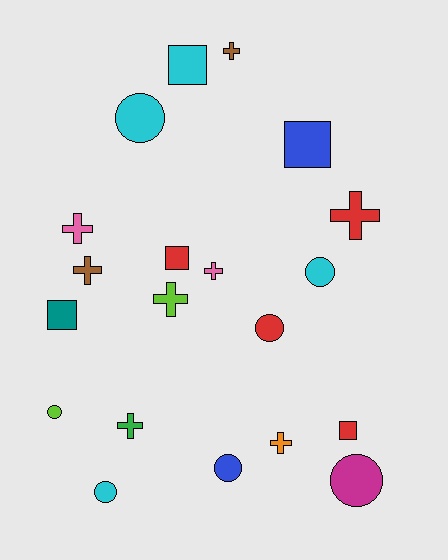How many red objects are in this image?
There are 4 red objects.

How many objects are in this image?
There are 20 objects.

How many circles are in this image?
There are 7 circles.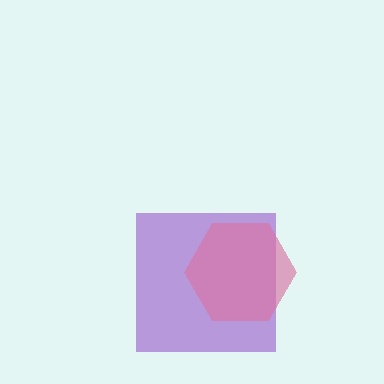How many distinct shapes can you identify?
There are 2 distinct shapes: a purple square, a pink hexagon.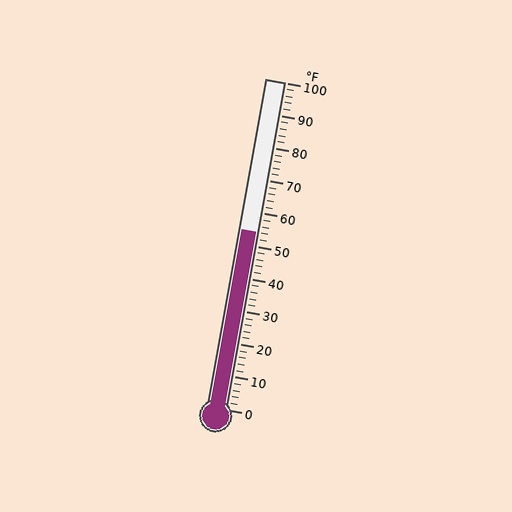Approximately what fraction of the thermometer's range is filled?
The thermometer is filled to approximately 55% of its range.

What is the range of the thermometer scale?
The thermometer scale ranges from 0°F to 100°F.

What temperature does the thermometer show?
The thermometer shows approximately 54°F.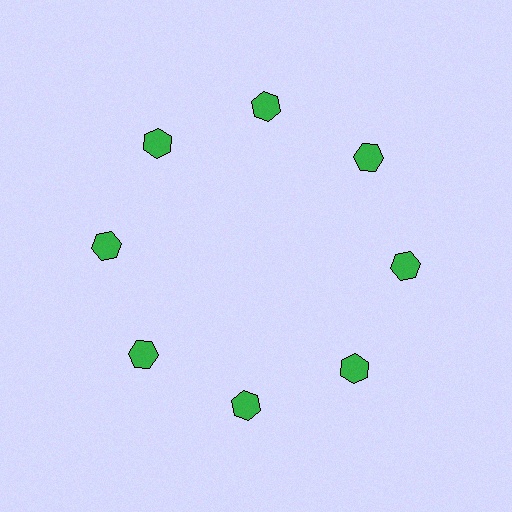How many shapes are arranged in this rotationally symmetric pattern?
There are 8 shapes, arranged in 8 groups of 1.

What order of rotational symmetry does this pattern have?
This pattern has 8-fold rotational symmetry.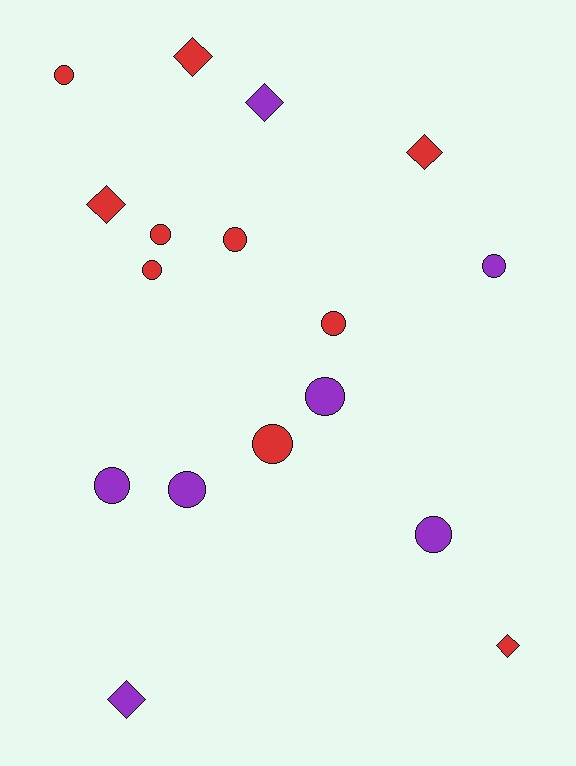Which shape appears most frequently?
Circle, with 11 objects.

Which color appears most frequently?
Red, with 10 objects.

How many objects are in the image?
There are 17 objects.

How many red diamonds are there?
There are 4 red diamonds.